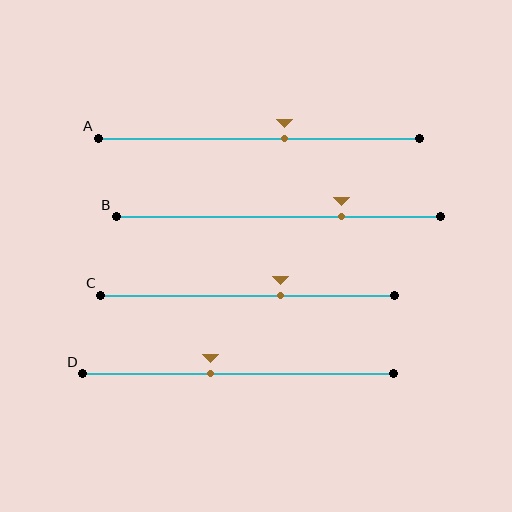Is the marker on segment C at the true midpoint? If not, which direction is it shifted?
No, the marker on segment C is shifted to the right by about 11% of the segment length.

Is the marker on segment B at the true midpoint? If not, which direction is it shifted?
No, the marker on segment B is shifted to the right by about 19% of the segment length.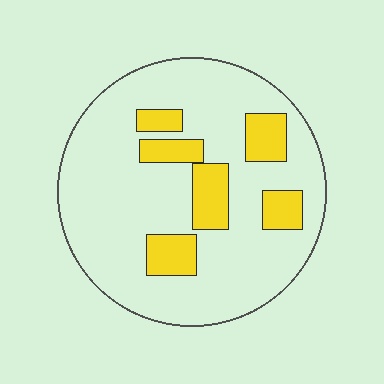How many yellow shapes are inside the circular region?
6.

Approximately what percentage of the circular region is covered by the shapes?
Approximately 20%.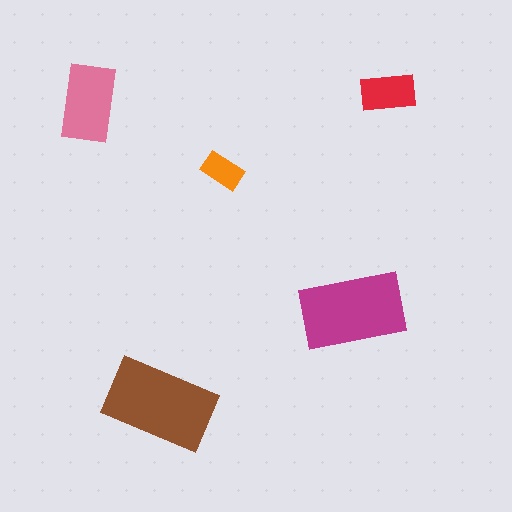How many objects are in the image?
There are 5 objects in the image.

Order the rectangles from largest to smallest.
the brown one, the magenta one, the pink one, the red one, the orange one.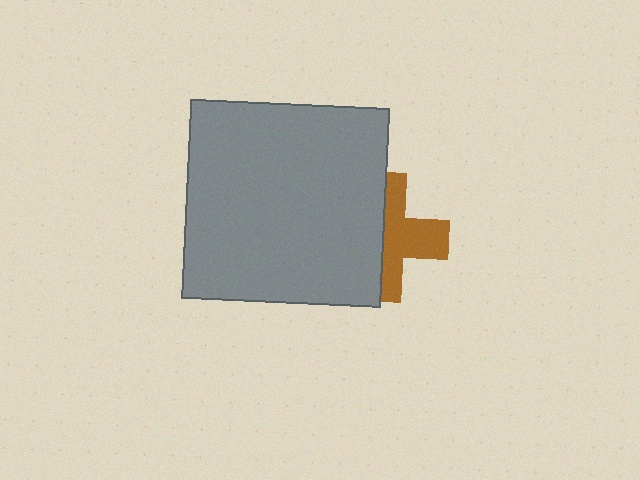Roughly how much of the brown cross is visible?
About half of it is visible (roughly 52%).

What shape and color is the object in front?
The object in front is a gray square.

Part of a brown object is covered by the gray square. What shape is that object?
It is a cross.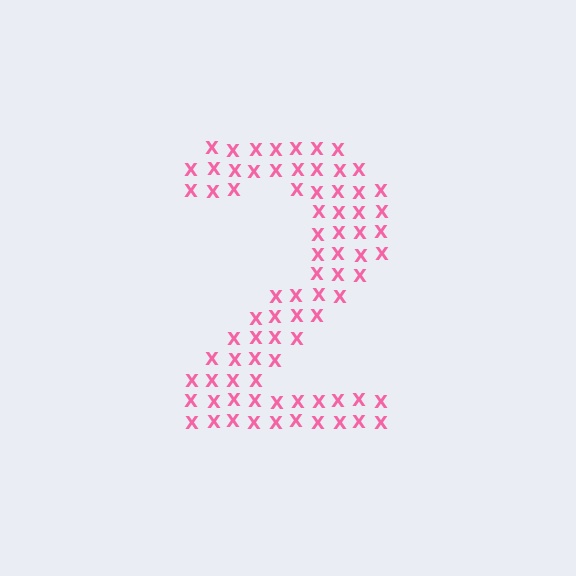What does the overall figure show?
The overall figure shows the digit 2.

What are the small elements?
The small elements are letter X's.